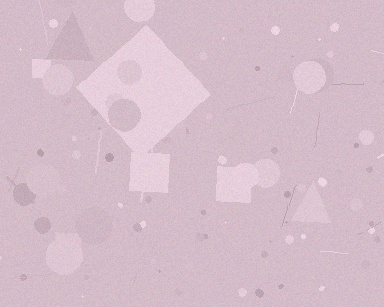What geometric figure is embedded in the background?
A diamond is embedded in the background.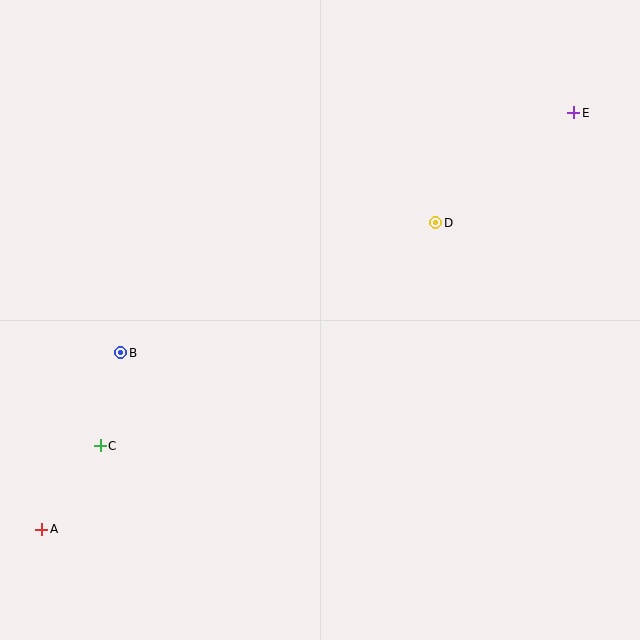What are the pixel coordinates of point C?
Point C is at (100, 446).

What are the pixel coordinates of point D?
Point D is at (436, 223).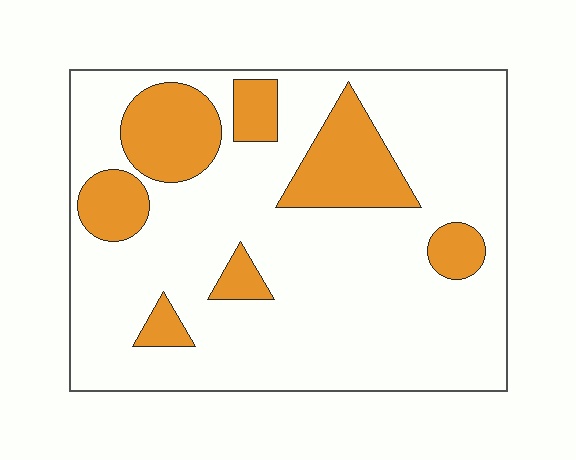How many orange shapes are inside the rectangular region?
7.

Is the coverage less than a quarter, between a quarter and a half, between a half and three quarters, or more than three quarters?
Less than a quarter.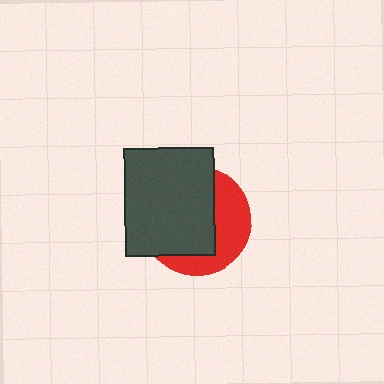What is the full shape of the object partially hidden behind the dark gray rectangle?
The partially hidden object is a red circle.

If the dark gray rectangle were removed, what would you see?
You would see the complete red circle.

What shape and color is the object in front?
The object in front is a dark gray rectangle.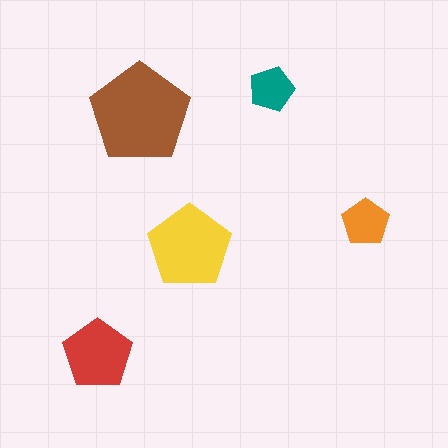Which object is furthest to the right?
The orange pentagon is rightmost.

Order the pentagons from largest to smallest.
the brown one, the yellow one, the red one, the orange one, the teal one.